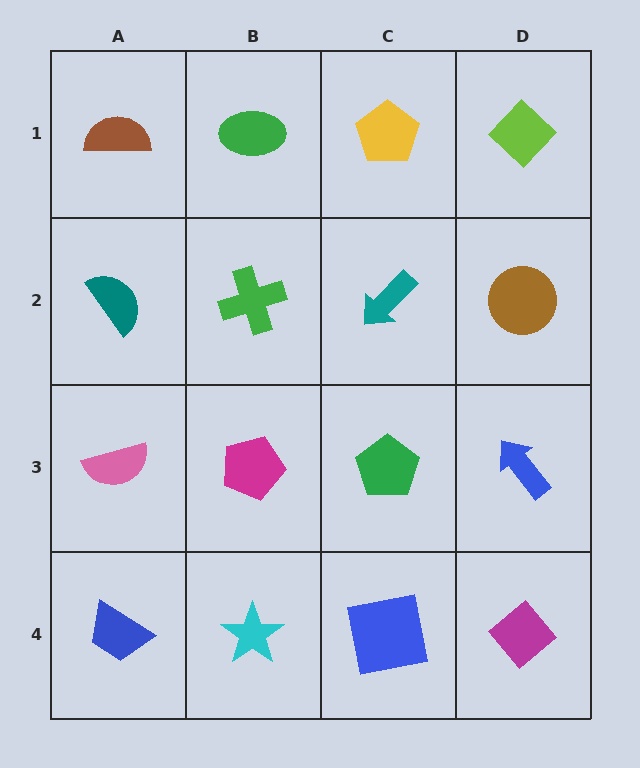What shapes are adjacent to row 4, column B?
A magenta pentagon (row 3, column B), a blue trapezoid (row 4, column A), a blue square (row 4, column C).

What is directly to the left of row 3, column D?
A green pentagon.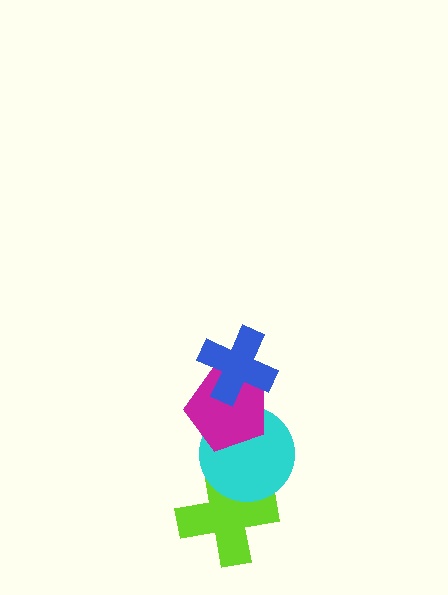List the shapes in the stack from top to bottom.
From top to bottom: the blue cross, the magenta pentagon, the cyan circle, the lime cross.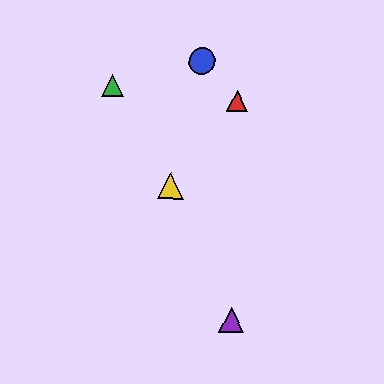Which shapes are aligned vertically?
The red triangle, the purple triangle are aligned vertically.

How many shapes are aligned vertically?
2 shapes (the red triangle, the purple triangle) are aligned vertically.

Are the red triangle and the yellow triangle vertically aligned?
No, the red triangle is at x≈237 and the yellow triangle is at x≈171.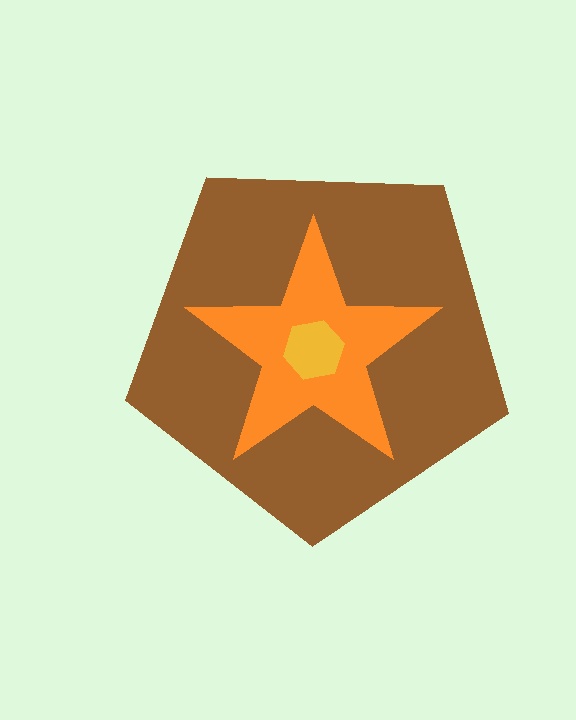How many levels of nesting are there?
3.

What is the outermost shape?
The brown pentagon.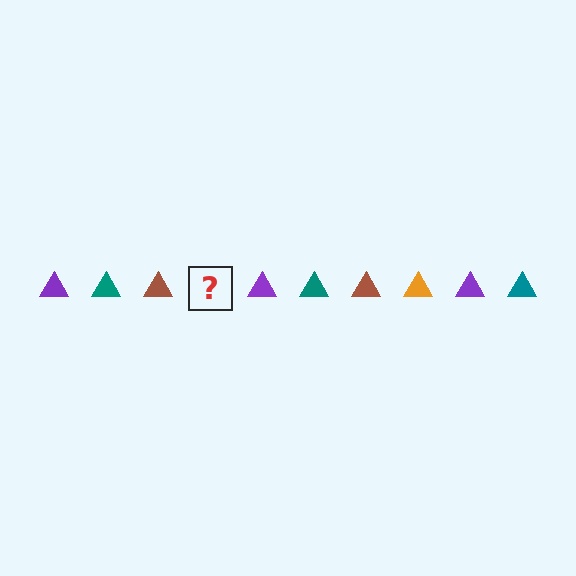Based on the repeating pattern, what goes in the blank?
The blank should be an orange triangle.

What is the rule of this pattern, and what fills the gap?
The rule is that the pattern cycles through purple, teal, brown, orange triangles. The gap should be filled with an orange triangle.